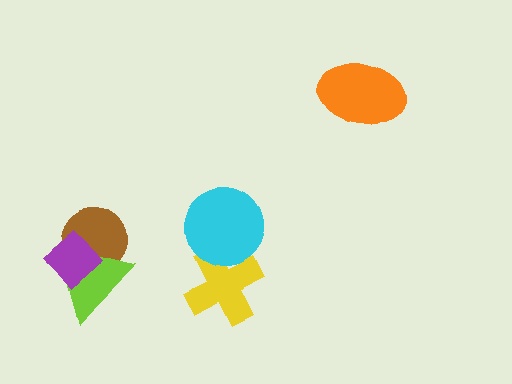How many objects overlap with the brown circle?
2 objects overlap with the brown circle.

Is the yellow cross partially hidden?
Yes, it is partially covered by another shape.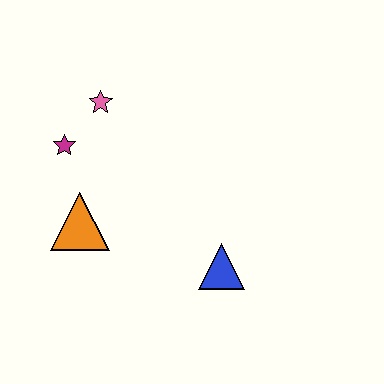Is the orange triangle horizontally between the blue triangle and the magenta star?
Yes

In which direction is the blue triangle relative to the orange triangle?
The blue triangle is to the right of the orange triangle.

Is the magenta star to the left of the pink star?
Yes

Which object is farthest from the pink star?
The blue triangle is farthest from the pink star.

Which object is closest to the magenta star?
The pink star is closest to the magenta star.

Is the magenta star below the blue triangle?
No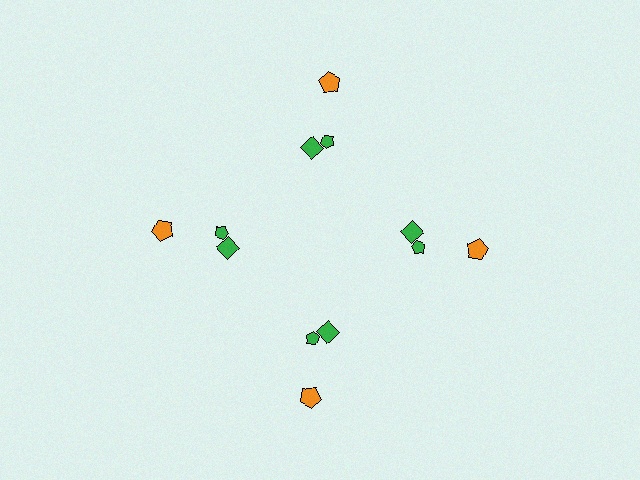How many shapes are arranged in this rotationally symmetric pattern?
There are 12 shapes, arranged in 4 groups of 3.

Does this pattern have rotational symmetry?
Yes, this pattern has 4-fold rotational symmetry. It looks the same after rotating 90 degrees around the center.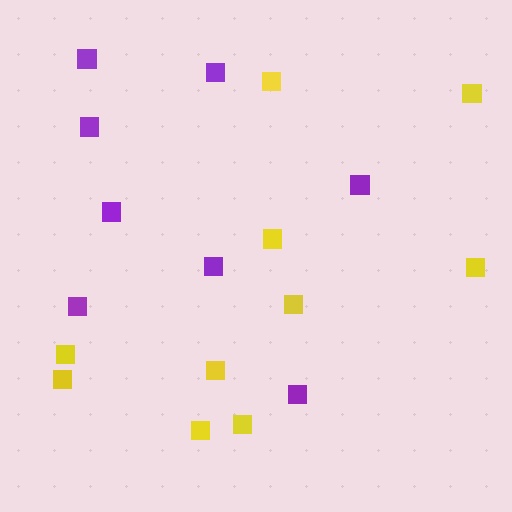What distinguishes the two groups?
There are 2 groups: one group of purple squares (8) and one group of yellow squares (10).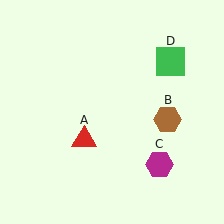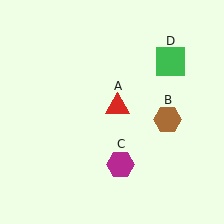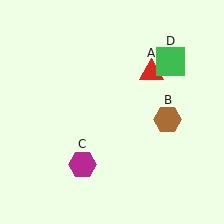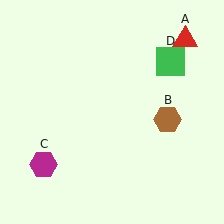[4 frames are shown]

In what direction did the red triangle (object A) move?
The red triangle (object A) moved up and to the right.